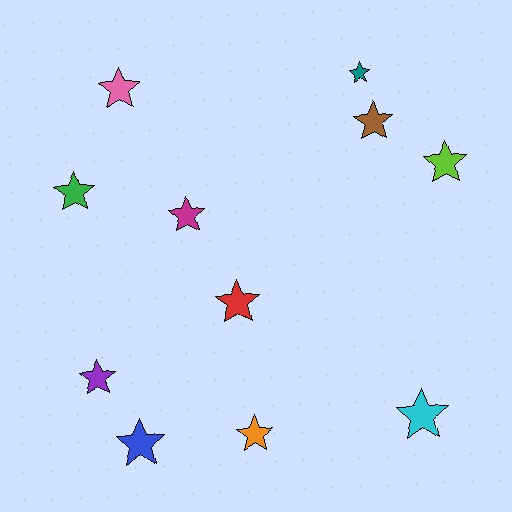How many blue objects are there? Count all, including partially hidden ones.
There is 1 blue object.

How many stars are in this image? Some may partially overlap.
There are 11 stars.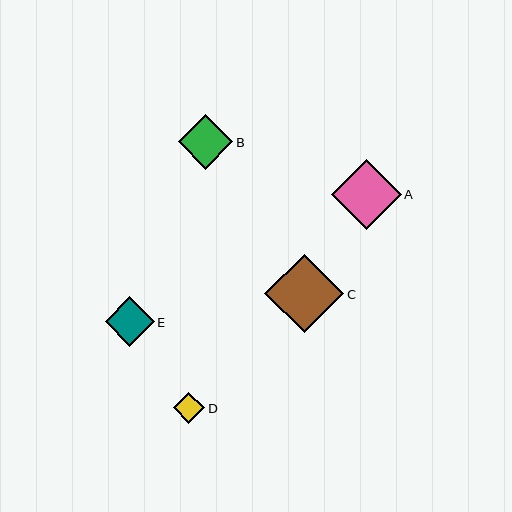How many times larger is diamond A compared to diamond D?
Diamond A is approximately 2.3 times the size of diamond D.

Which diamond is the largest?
Diamond C is the largest with a size of approximately 79 pixels.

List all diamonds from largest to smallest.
From largest to smallest: C, A, B, E, D.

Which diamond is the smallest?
Diamond D is the smallest with a size of approximately 31 pixels.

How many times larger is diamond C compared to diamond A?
Diamond C is approximately 1.1 times the size of diamond A.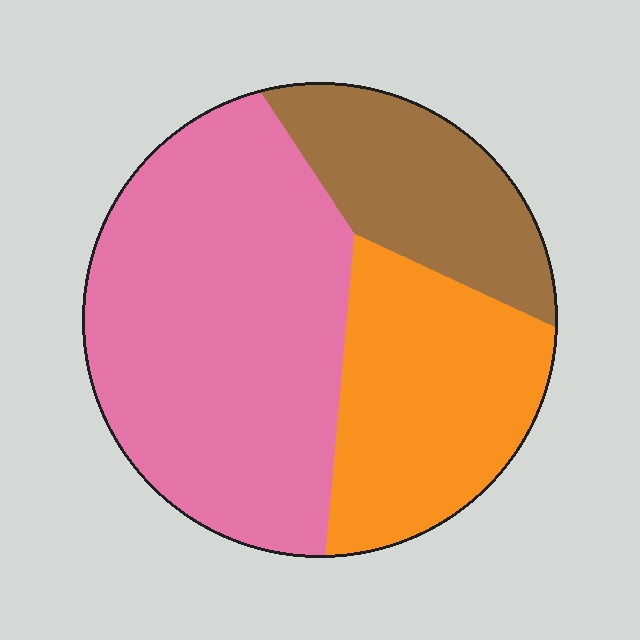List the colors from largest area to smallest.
From largest to smallest: pink, orange, brown.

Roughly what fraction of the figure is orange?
Orange takes up about one quarter (1/4) of the figure.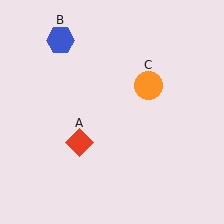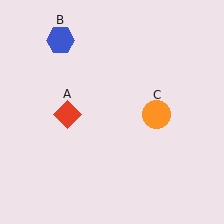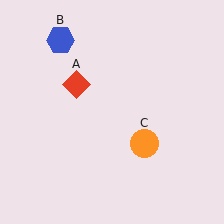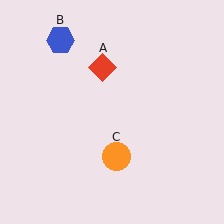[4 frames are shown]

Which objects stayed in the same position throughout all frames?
Blue hexagon (object B) remained stationary.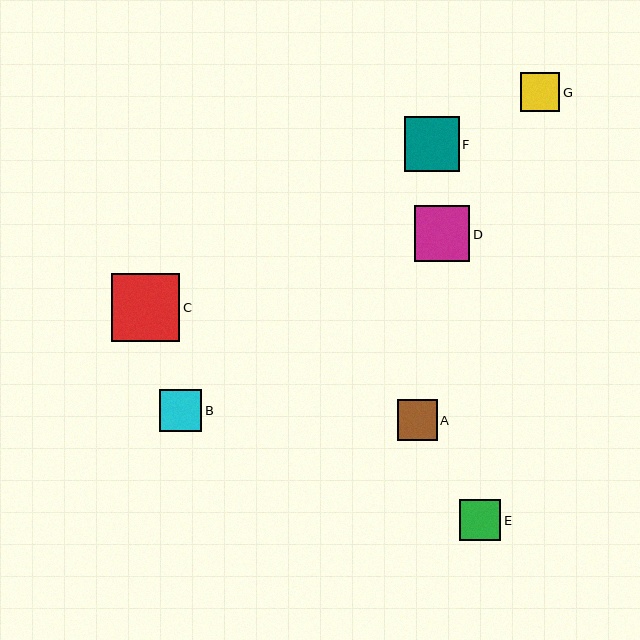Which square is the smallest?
Square G is the smallest with a size of approximately 39 pixels.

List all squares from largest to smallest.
From largest to smallest: C, D, F, B, E, A, G.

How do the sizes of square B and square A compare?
Square B and square A are approximately the same size.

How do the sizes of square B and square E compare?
Square B and square E are approximately the same size.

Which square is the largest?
Square C is the largest with a size of approximately 69 pixels.